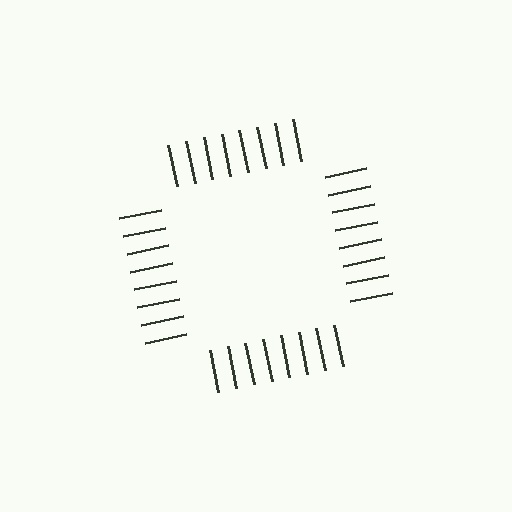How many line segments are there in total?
32 — 8 along each of the 4 edges.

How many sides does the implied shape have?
4 sides — the line-ends trace a square.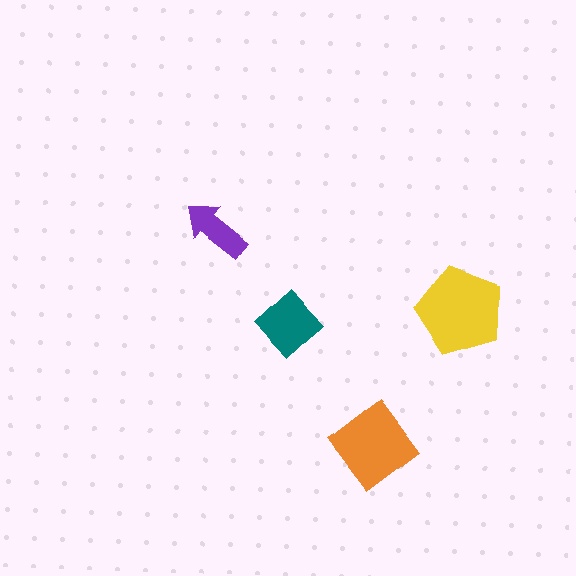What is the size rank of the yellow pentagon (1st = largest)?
1st.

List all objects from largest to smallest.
The yellow pentagon, the orange diamond, the teal diamond, the purple arrow.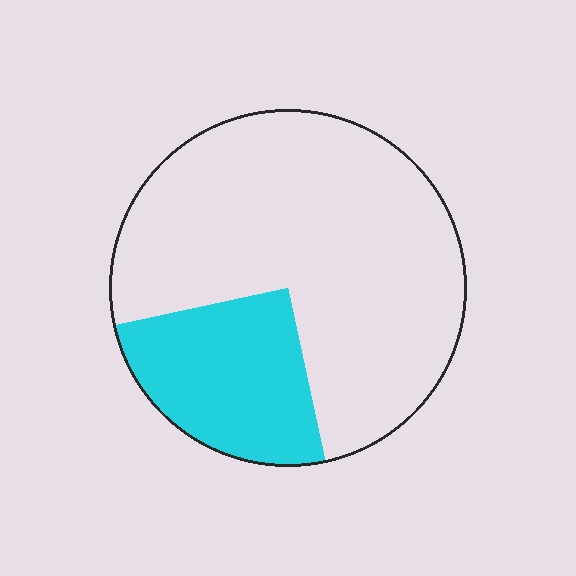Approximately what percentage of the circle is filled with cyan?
Approximately 25%.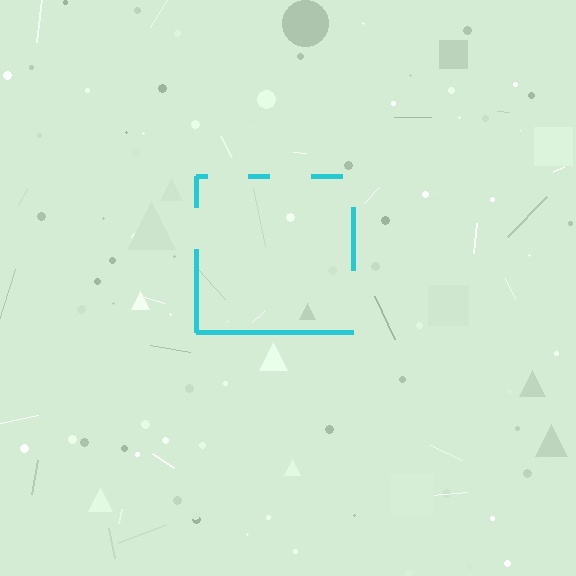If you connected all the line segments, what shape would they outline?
They would outline a square.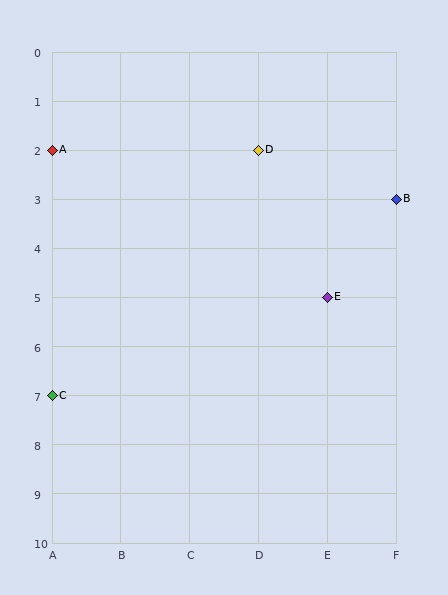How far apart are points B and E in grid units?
Points B and E are 1 column and 2 rows apart (about 2.2 grid units diagonally).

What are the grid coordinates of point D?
Point D is at grid coordinates (D, 2).